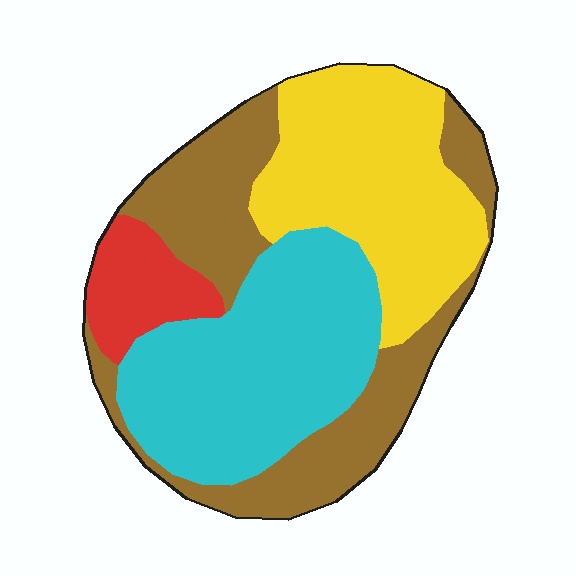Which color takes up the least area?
Red, at roughly 10%.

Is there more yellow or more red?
Yellow.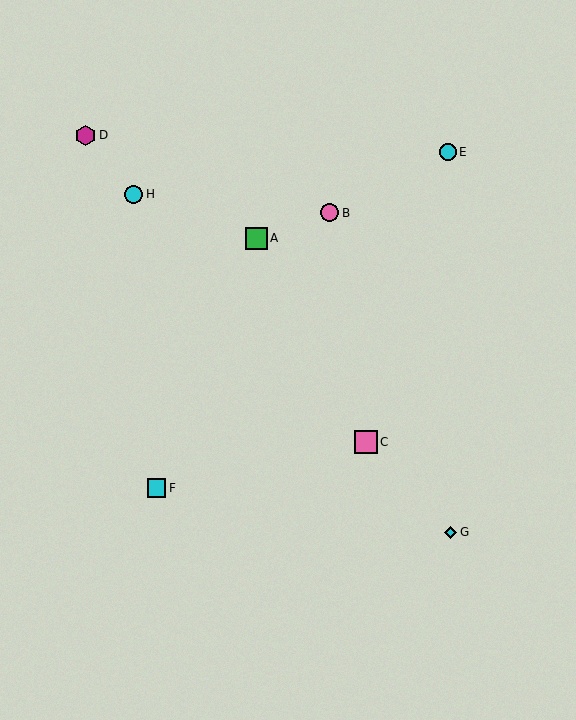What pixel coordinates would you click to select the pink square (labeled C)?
Click at (366, 442) to select the pink square C.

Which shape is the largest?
The pink square (labeled C) is the largest.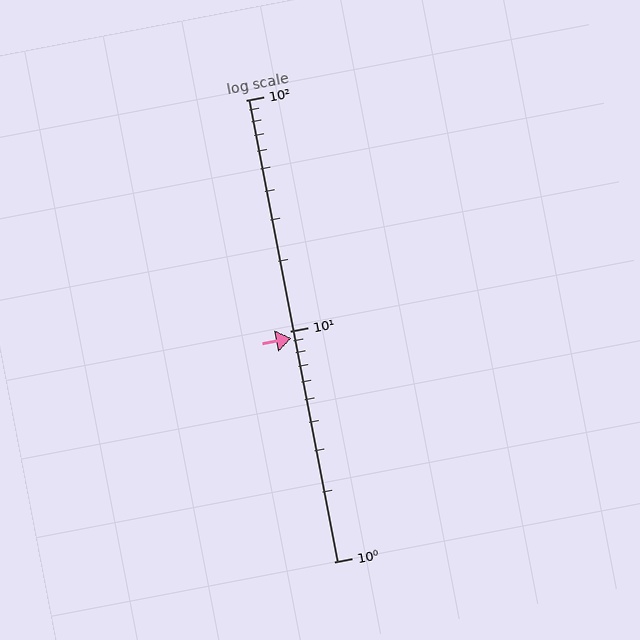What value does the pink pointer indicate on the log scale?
The pointer indicates approximately 9.3.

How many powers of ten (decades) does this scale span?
The scale spans 2 decades, from 1 to 100.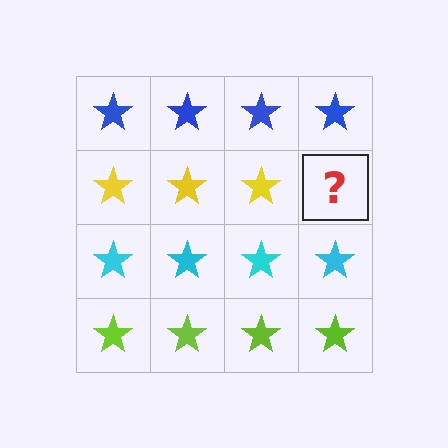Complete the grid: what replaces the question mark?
The question mark should be replaced with a yellow star.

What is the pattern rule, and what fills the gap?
The rule is that each row has a consistent color. The gap should be filled with a yellow star.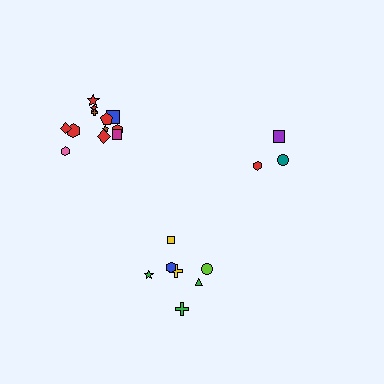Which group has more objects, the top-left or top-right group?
The top-left group.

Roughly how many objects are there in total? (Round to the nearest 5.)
Roughly 20 objects in total.